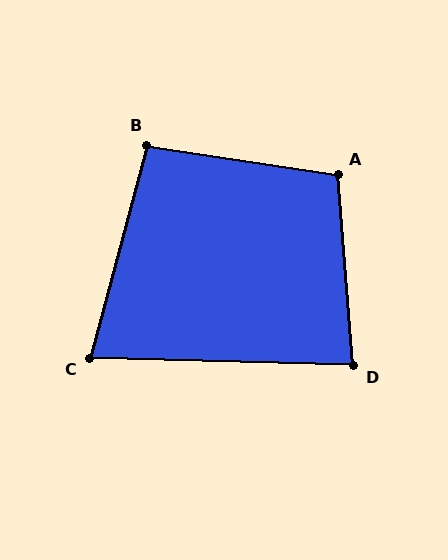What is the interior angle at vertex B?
Approximately 96 degrees (obtuse).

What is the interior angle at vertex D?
Approximately 84 degrees (acute).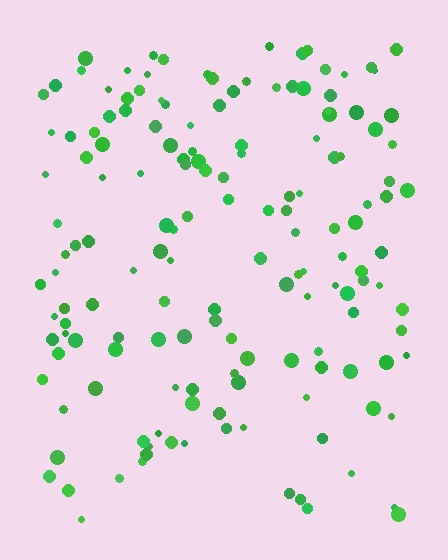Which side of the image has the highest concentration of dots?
The top.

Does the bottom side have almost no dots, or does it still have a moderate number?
Still a moderate number, just noticeably fewer than the top.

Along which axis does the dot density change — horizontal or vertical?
Vertical.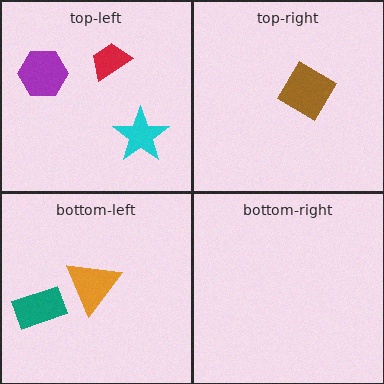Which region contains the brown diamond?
The top-right region.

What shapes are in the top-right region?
The brown diamond.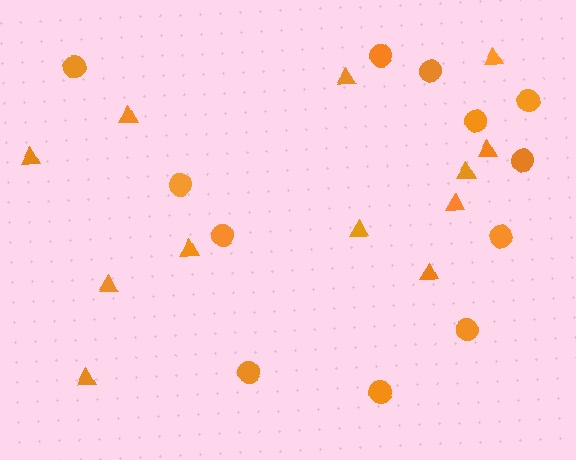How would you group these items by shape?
There are 2 groups: one group of triangles (12) and one group of circles (12).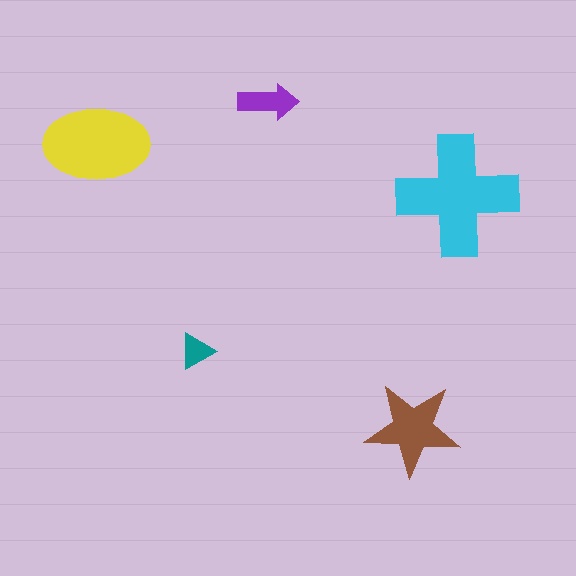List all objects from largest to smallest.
The cyan cross, the yellow ellipse, the brown star, the purple arrow, the teal triangle.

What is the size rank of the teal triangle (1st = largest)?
5th.